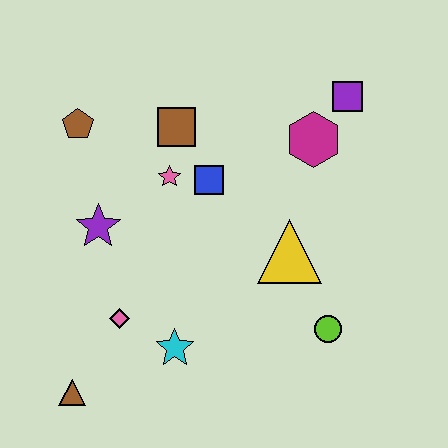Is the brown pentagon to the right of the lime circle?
No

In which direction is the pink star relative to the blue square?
The pink star is to the left of the blue square.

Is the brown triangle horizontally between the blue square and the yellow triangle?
No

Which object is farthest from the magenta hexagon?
The brown triangle is farthest from the magenta hexagon.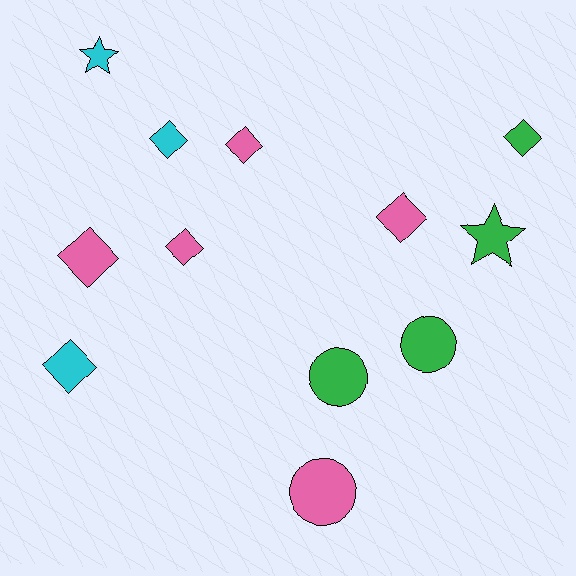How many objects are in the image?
There are 12 objects.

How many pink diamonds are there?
There are 4 pink diamonds.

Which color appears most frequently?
Pink, with 5 objects.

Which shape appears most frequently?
Diamond, with 7 objects.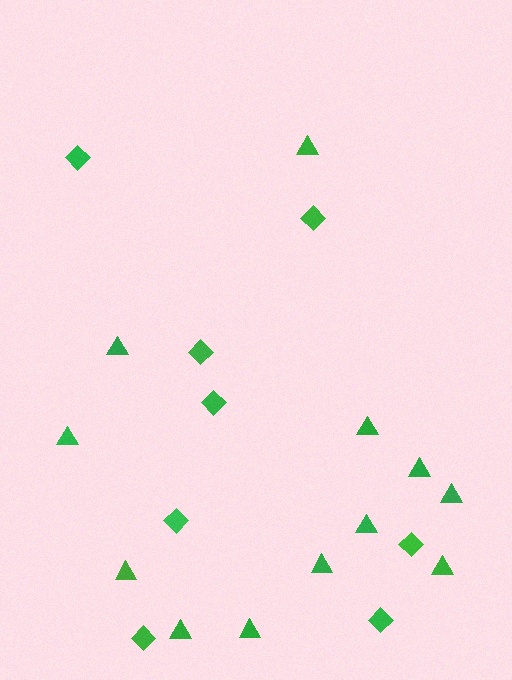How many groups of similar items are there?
There are 2 groups: one group of triangles (12) and one group of diamonds (8).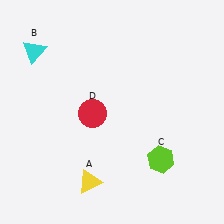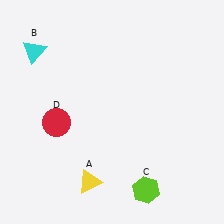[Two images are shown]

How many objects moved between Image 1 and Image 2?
2 objects moved between the two images.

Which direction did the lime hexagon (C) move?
The lime hexagon (C) moved down.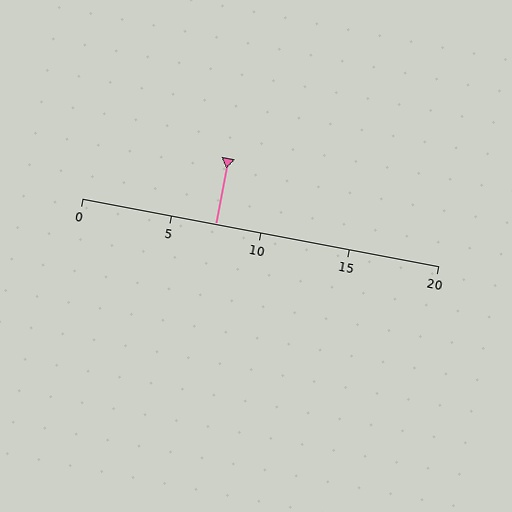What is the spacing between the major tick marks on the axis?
The major ticks are spaced 5 apart.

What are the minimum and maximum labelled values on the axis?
The axis runs from 0 to 20.